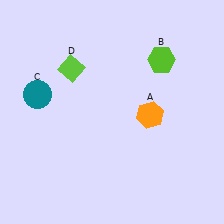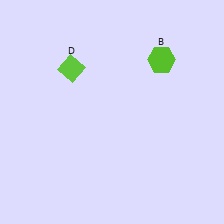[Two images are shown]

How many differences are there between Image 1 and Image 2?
There are 2 differences between the two images.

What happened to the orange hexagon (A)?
The orange hexagon (A) was removed in Image 2. It was in the bottom-right area of Image 1.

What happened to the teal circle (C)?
The teal circle (C) was removed in Image 2. It was in the top-left area of Image 1.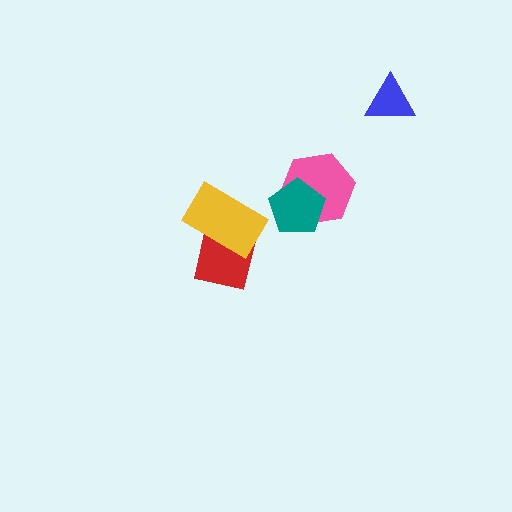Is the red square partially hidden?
Yes, it is partially covered by another shape.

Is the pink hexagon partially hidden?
Yes, it is partially covered by another shape.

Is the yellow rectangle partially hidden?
No, no other shape covers it.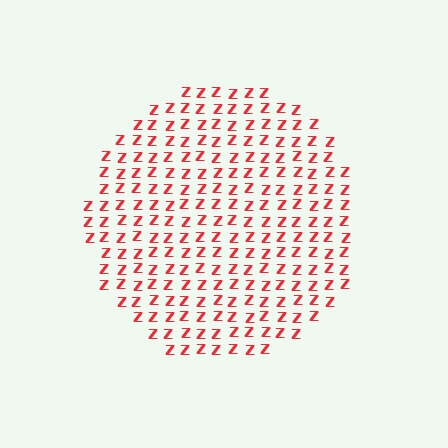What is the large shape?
The large shape is a circle.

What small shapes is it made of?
It is made of small letter Z's.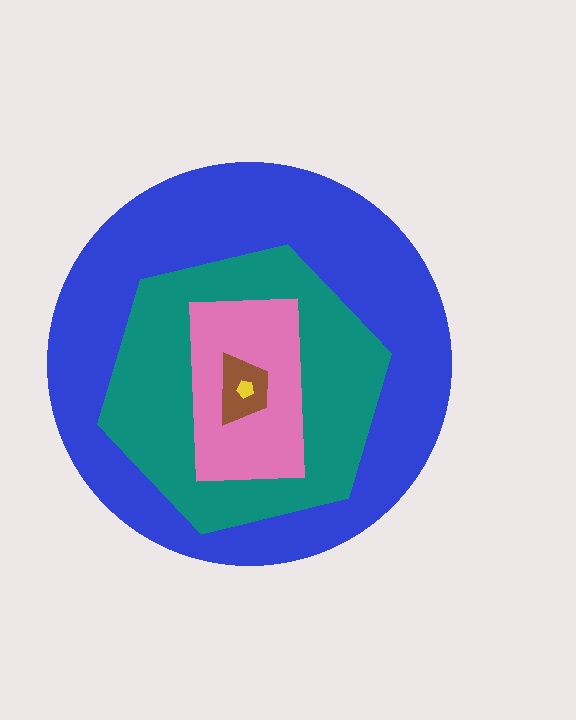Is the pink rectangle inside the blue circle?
Yes.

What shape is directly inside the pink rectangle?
The brown trapezoid.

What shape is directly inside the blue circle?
The teal hexagon.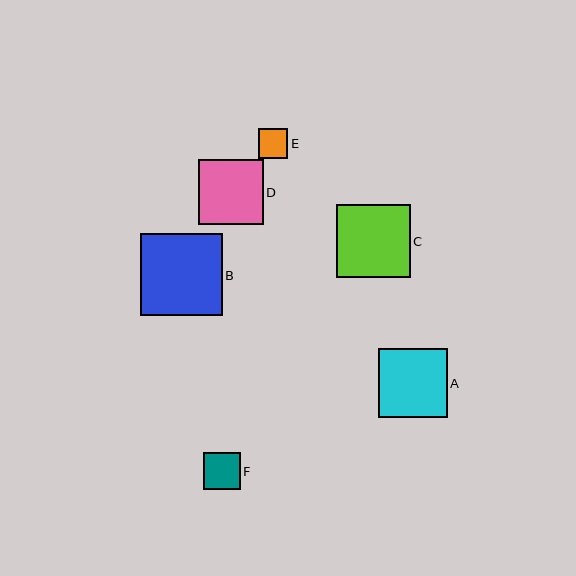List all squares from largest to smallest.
From largest to smallest: B, C, A, D, F, E.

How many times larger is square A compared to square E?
Square A is approximately 2.3 times the size of square E.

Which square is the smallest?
Square E is the smallest with a size of approximately 29 pixels.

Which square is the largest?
Square B is the largest with a size of approximately 82 pixels.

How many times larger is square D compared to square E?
Square D is approximately 2.2 times the size of square E.